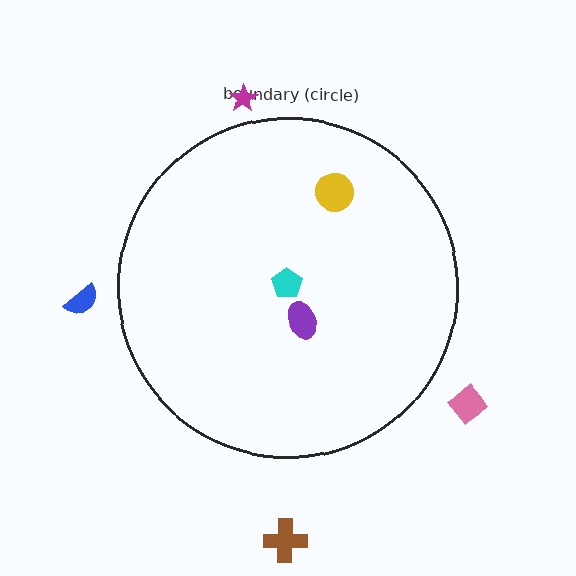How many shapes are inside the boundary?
3 inside, 4 outside.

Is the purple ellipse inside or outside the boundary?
Inside.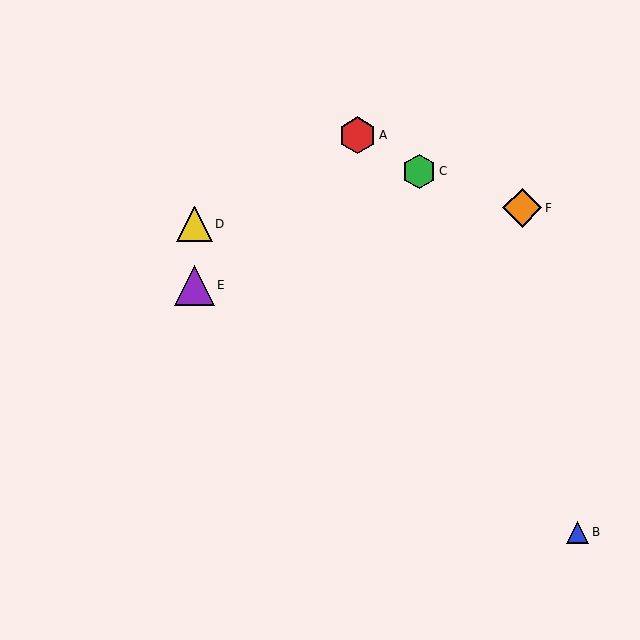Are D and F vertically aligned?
No, D is at x≈194 and F is at x≈522.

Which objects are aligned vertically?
Objects D, E are aligned vertically.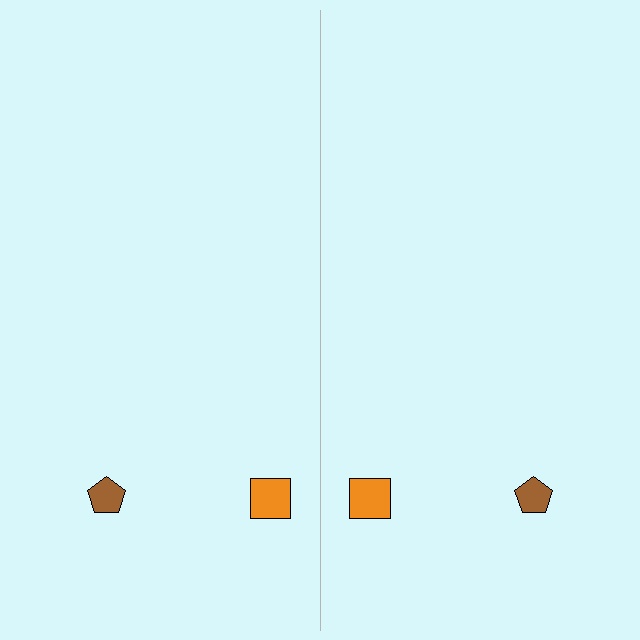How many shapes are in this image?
There are 4 shapes in this image.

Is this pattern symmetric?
Yes, this pattern has bilateral (reflection) symmetry.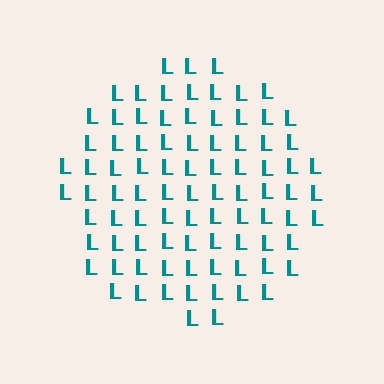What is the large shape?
The large shape is a circle.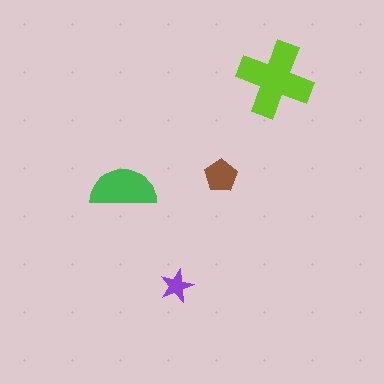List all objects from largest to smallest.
The lime cross, the green semicircle, the brown pentagon, the purple star.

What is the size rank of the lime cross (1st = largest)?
1st.